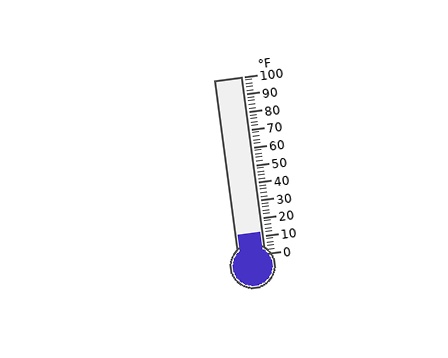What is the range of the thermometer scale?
The thermometer scale ranges from 0°F to 100°F.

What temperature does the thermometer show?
The thermometer shows approximately 12°F.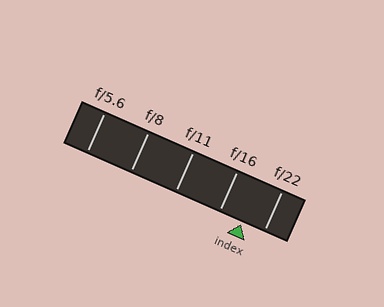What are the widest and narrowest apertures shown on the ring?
The widest aperture shown is f/5.6 and the narrowest is f/22.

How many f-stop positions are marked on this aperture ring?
There are 5 f-stop positions marked.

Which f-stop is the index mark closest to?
The index mark is closest to f/22.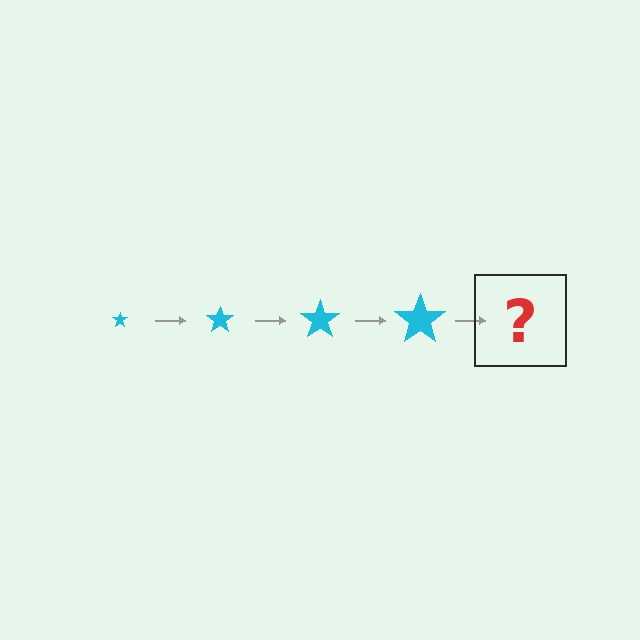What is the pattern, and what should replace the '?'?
The pattern is that the star gets progressively larger each step. The '?' should be a cyan star, larger than the previous one.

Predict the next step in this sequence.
The next step is a cyan star, larger than the previous one.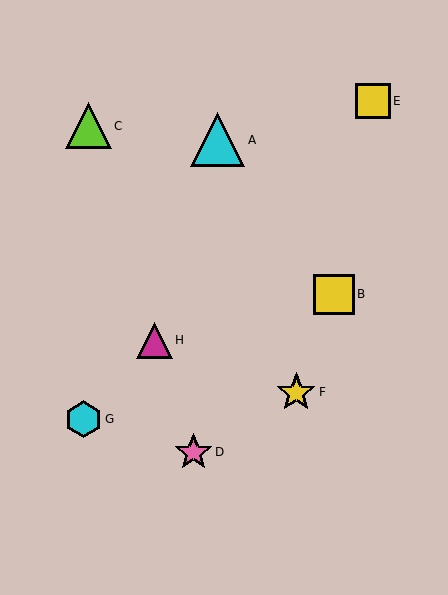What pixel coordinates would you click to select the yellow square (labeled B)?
Click at (334, 294) to select the yellow square B.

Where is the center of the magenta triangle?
The center of the magenta triangle is at (154, 340).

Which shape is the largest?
The cyan triangle (labeled A) is the largest.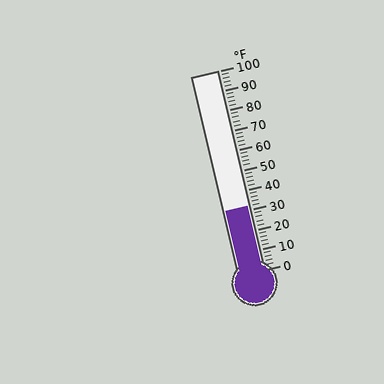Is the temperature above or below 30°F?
The temperature is above 30°F.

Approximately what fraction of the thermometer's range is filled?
The thermometer is filled to approximately 30% of its range.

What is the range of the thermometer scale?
The thermometer scale ranges from 0°F to 100°F.